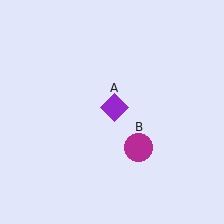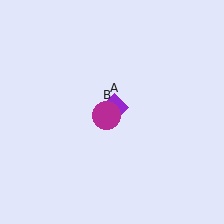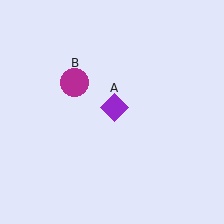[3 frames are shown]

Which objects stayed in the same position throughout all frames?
Purple diamond (object A) remained stationary.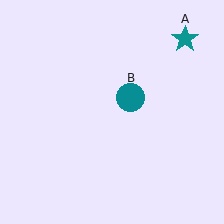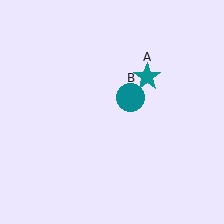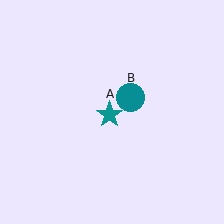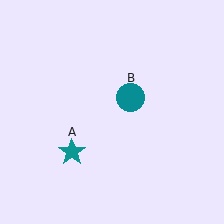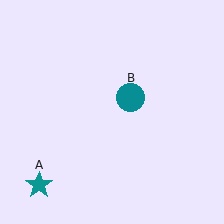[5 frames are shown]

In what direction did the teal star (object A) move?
The teal star (object A) moved down and to the left.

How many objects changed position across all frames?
1 object changed position: teal star (object A).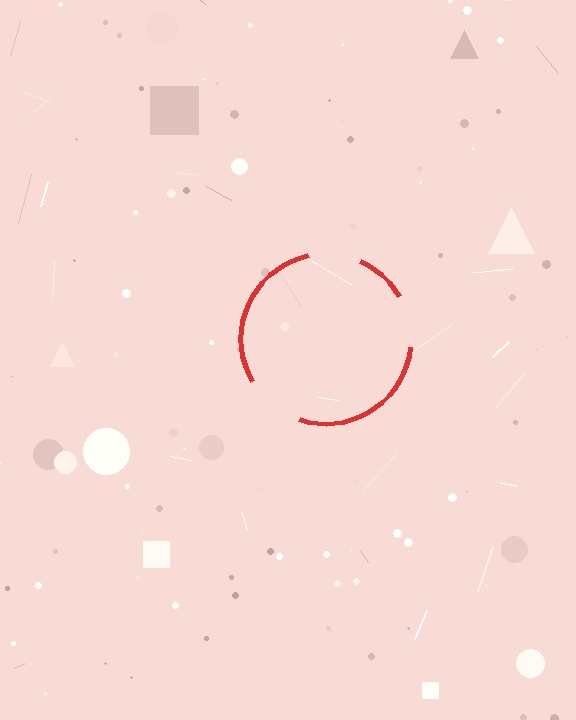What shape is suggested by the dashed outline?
The dashed outline suggests a circle.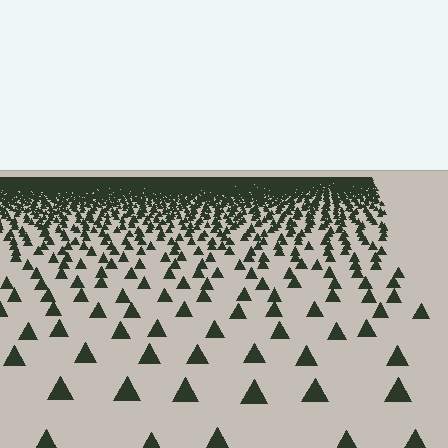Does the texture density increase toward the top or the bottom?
Density increases toward the top.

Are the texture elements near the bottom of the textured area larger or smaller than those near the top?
Larger. Near the bottom, elements are closer to the viewer and appear at a bigger on-screen size.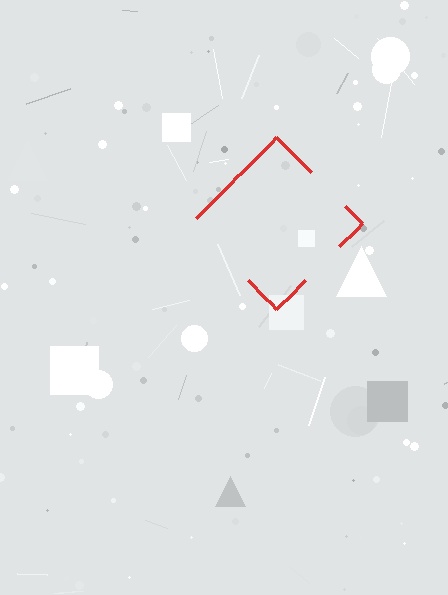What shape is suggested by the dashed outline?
The dashed outline suggests a diamond.